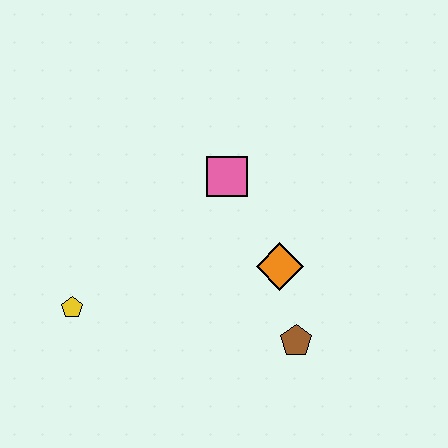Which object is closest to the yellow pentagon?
The pink square is closest to the yellow pentagon.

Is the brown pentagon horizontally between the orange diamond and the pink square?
No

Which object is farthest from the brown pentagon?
The yellow pentagon is farthest from the brown pentagon.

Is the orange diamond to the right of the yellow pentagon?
Yes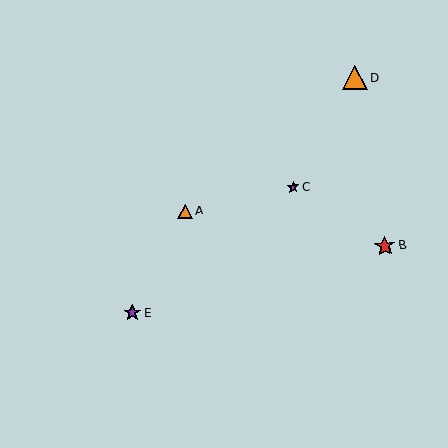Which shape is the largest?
The orange triangle (labeled D) is the largest.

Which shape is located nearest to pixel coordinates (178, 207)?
The orange triangle (labeled A) at (185, 211) is nearest to that location.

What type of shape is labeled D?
Shape D is an orange triangle.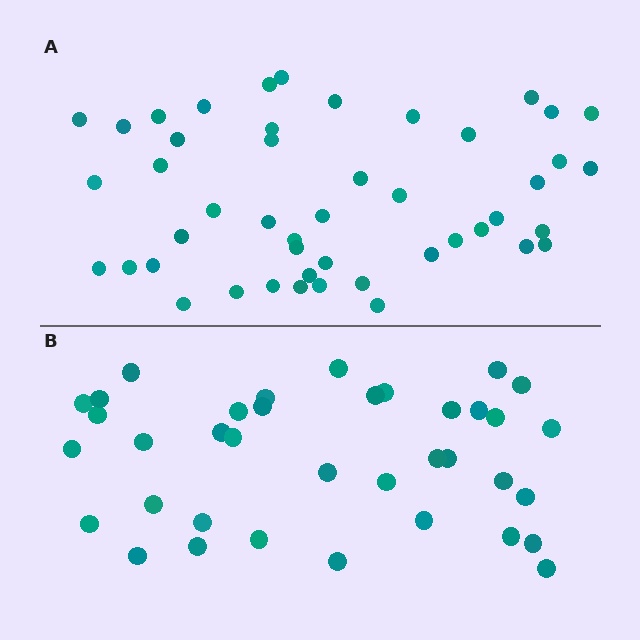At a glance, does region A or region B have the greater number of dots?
Region A (the top region) has more dots.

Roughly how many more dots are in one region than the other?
Region A has roughly 10 or so more dots than region B.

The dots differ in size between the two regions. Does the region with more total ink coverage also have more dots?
No. Region B has more total ink coverage because its dots are larger, but region A actually contains more individual dots. Total area can be misleading — the number of items is what matters here.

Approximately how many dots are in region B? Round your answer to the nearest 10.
About 40 dots. (The exact count is 37, which rounds to 40.)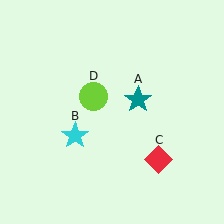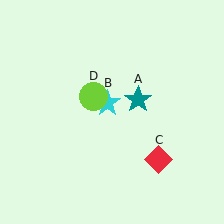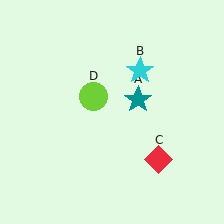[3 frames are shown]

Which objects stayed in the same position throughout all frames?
Teal star (object A) and red diamond (object C) and lime circle (object D) remained stationary.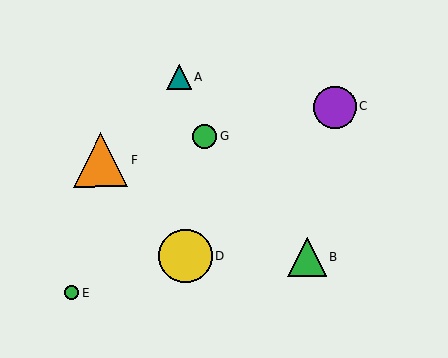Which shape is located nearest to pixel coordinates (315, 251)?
The green triangle (labeled B) at (307, 257) is nearest to that location.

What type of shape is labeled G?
Shape G is a green circle.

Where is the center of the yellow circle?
The center of the yellow circle is at (186, 256).